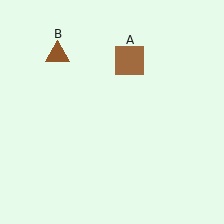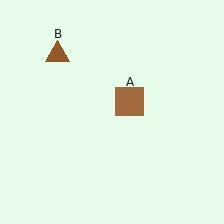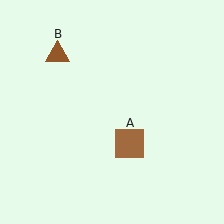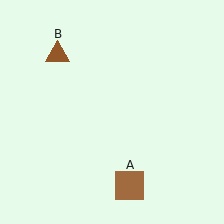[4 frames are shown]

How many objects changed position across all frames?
1 object changed position: brown square (object A).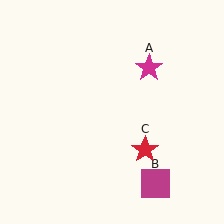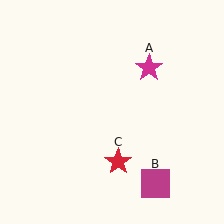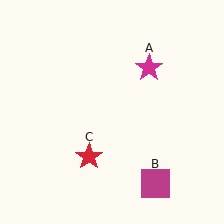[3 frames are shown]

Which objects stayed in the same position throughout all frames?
Magenta star (object A) and magenta square (object B) remained stationary.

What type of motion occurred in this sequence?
The red star (object C) rotated clockwise around the center of the scene.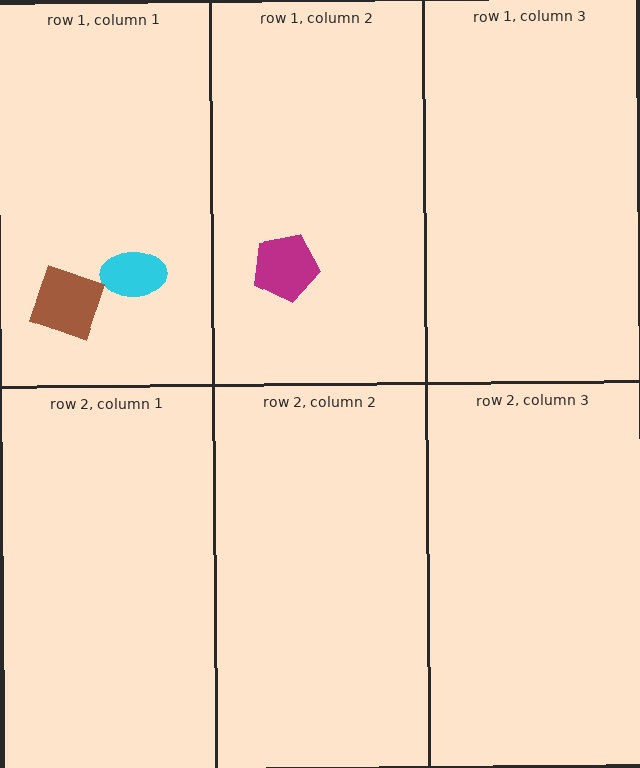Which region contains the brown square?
The row 1, column 1 region.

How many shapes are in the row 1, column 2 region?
1.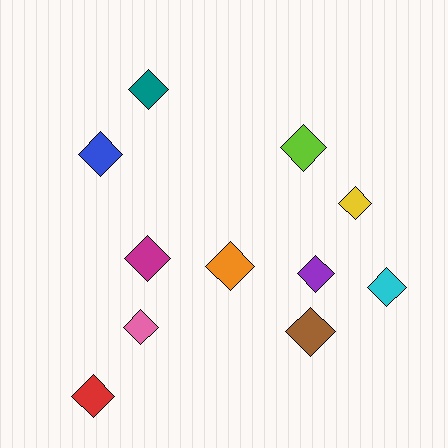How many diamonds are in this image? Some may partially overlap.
There are 11 diamonds.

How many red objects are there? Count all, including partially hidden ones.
There is 1 red object.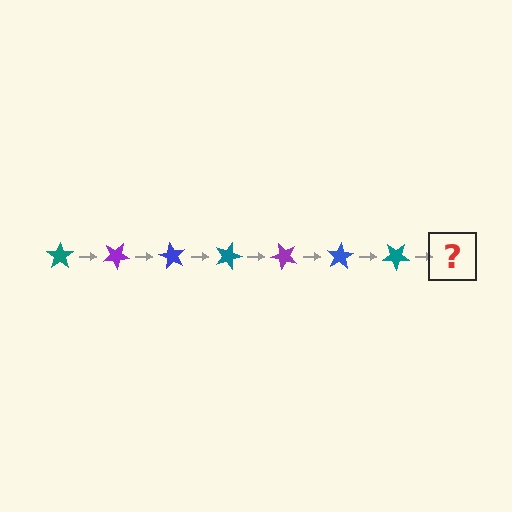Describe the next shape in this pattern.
It should be a purple star, rotated 210 degrees from the start.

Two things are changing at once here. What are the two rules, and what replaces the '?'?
The two rules are that it rotates 30 degrees each step and the color cycles through teal, purple, and blue. The '?' should be a purple star, rotated 210 degrees from the start.